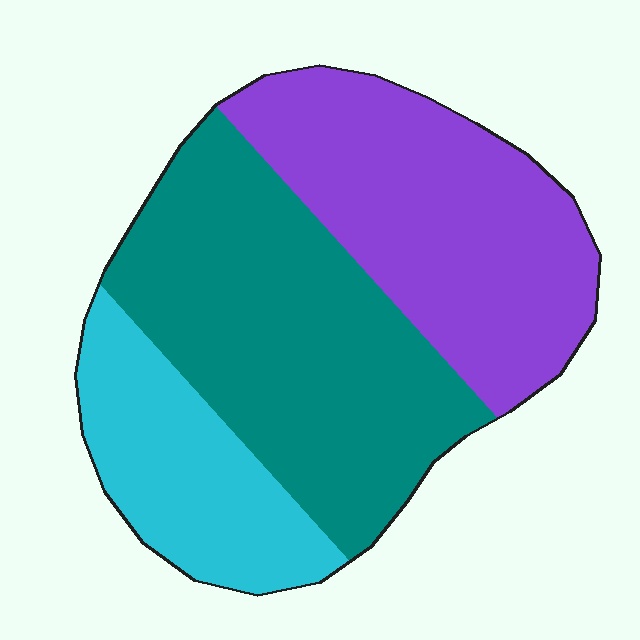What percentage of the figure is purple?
Purple covers 36% of the figure.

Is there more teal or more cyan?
Teal.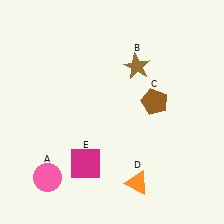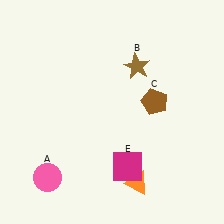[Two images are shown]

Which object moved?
The magenta square (E) moved right.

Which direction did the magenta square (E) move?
The magenta square (E) moved right.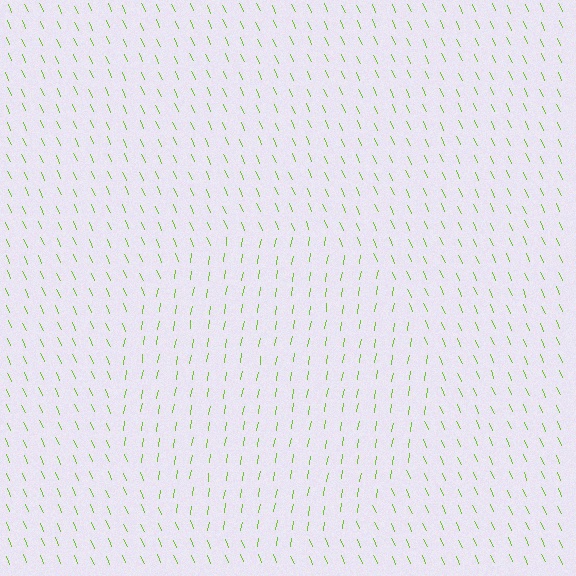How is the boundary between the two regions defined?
The boundary is defined purely by a change in line orientation (approximately 33 degrees difference). All lines are the same color and thickness.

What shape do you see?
I see a circle.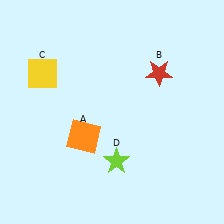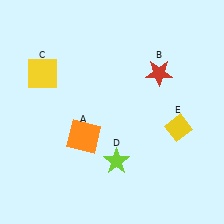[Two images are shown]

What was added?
A yellow diamond (E) was added in Image 2.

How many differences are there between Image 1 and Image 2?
There is 1 difference between the two images.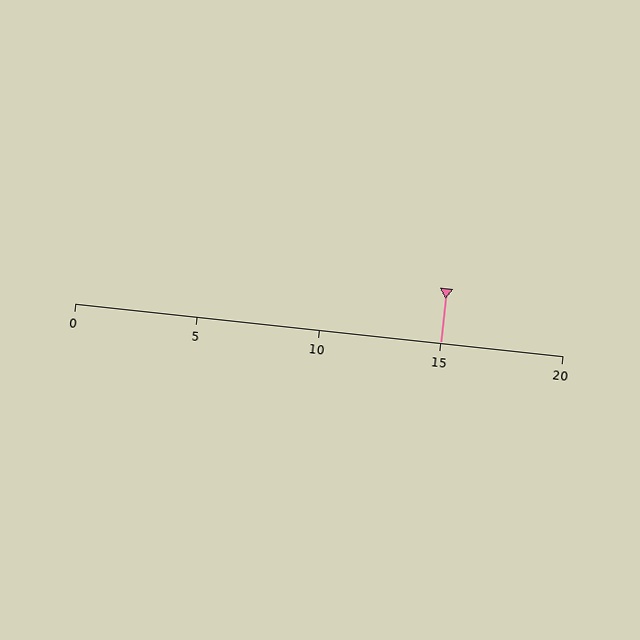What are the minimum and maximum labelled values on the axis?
The axis runs from 0 to 20.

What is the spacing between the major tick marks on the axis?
The major ticks are spaced 5 apart.